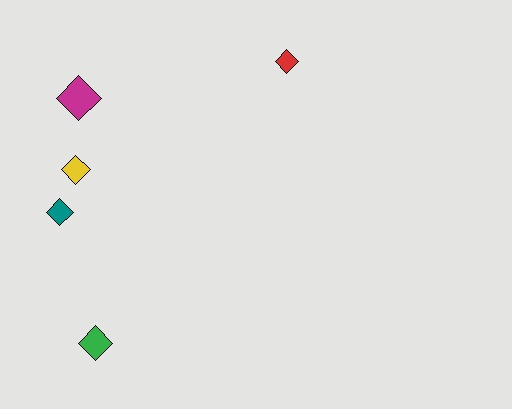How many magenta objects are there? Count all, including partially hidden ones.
There is 1 magenta object.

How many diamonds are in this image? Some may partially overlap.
There are 5 diamonds.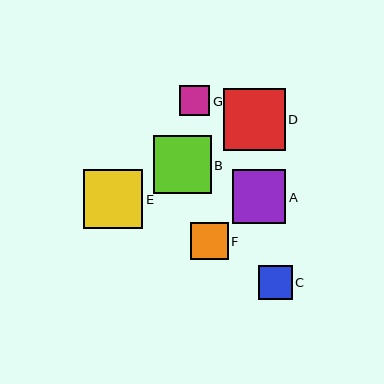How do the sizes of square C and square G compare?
Square C and square G are approximately the same size.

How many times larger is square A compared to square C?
Square A is approximately 1.6 times the size of square C.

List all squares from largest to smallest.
From largest to smallest: D, E, B, A, F, C, G.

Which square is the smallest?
Square G is the smallest with a size of approximately 31 pixels.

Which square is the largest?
Square D is the largest with a size of approximately 62 pixels.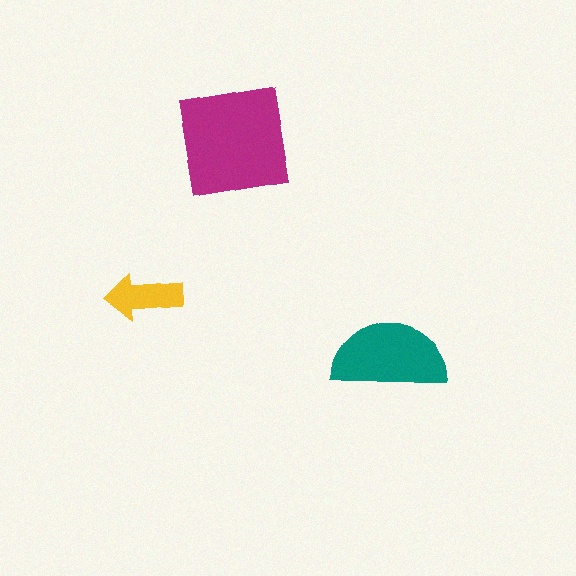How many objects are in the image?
There are 3 objects in the image.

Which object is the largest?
The magenta square.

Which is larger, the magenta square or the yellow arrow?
The magenta square.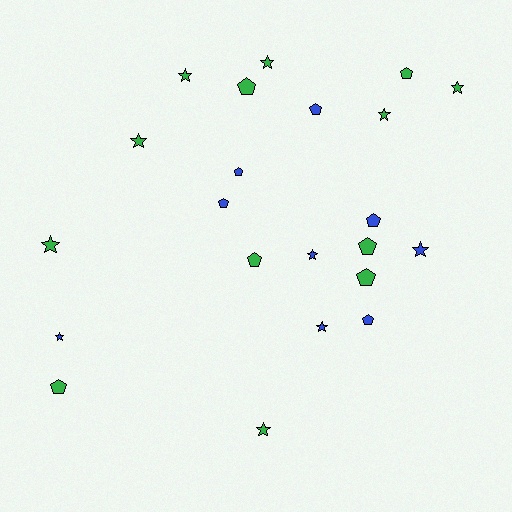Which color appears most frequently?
Green, with 13 objects.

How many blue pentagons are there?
There are 5 blue pentagons.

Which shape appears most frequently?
Star, with 11 objects.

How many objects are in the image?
There are 22 objects.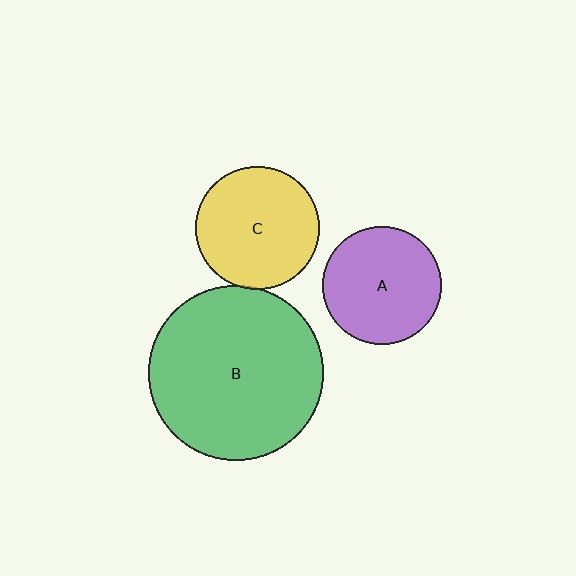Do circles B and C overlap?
Yes.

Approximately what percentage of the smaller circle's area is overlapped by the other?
Approximately 5%.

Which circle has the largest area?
Circle B (green).